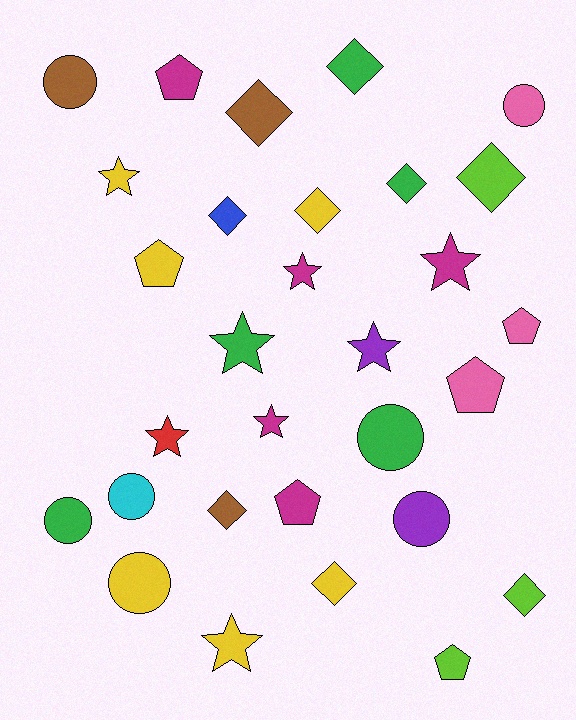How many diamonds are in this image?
There are 9 diamonds.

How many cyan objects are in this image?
There is 1 cyan object.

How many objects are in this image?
There are 30 objects.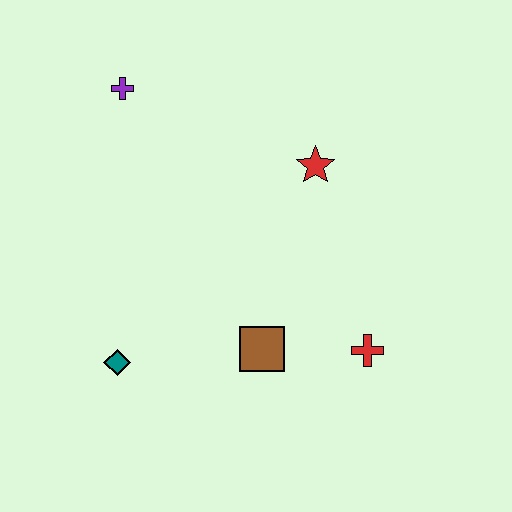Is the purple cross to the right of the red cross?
No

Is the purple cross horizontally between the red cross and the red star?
No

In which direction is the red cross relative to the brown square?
The red cross is to the right of the brown square.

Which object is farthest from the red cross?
The purple cross is farthest from the red cross.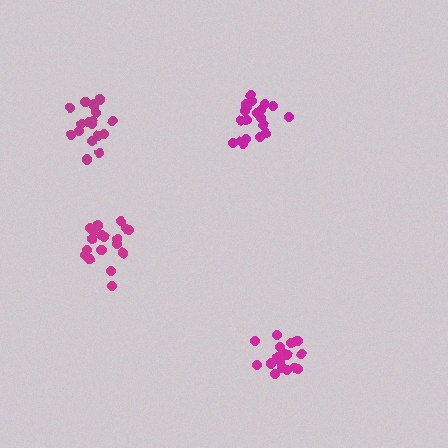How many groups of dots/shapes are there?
There are 4 groups.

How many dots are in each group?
Group 1: 18 dots, Group 2: 20 dots, Group 3: 17 dots, Group 4: 20 dots (75 total).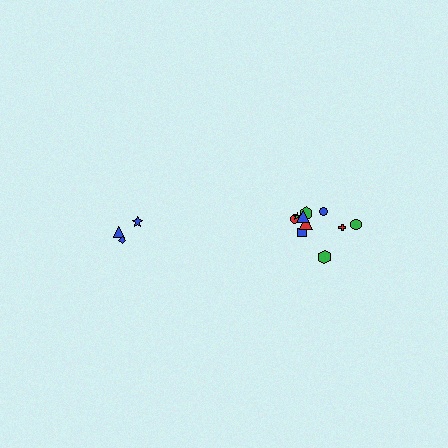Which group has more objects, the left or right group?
The right group.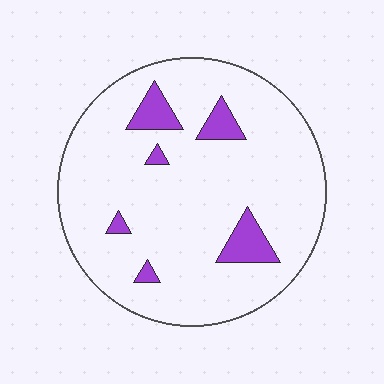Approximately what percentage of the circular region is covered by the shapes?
Approximately 10%.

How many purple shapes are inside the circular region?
6.